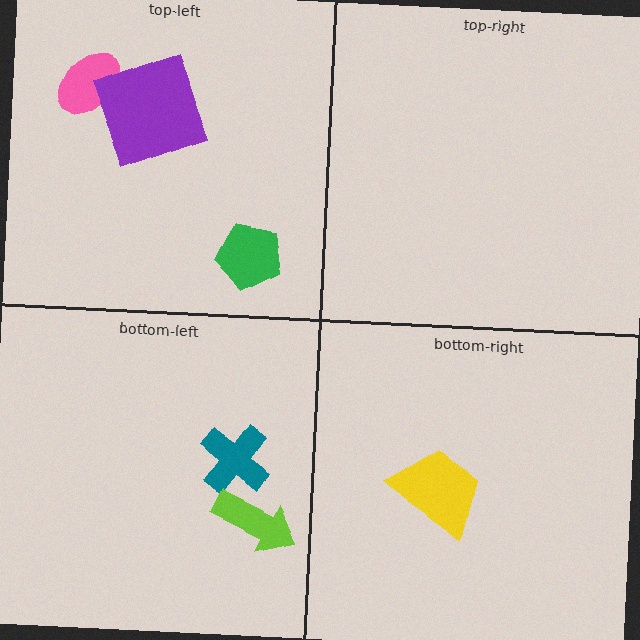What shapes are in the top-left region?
The green pentagon, the pink ellipse, the purple square.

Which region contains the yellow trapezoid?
The bottom-right region.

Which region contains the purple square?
The top-left region.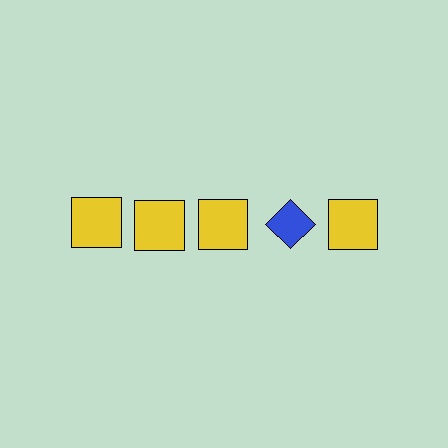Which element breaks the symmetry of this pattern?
The blue diamond in the top row, second from right column breaks the symmetry. All other shapes are yellow squares.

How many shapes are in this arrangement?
There are 5 shapes arranged in a grid pattern.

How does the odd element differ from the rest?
It differs in both color (blue instead of yellow) and shape (diamond instead of square).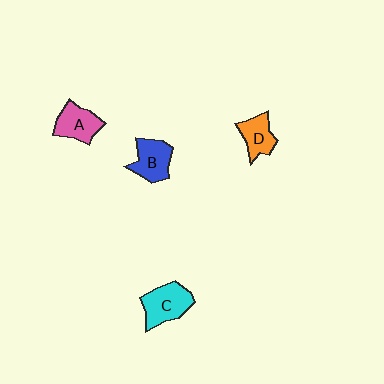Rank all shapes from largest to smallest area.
From largest to smallest: C (cyan), A (pink), B (blue), D (orange).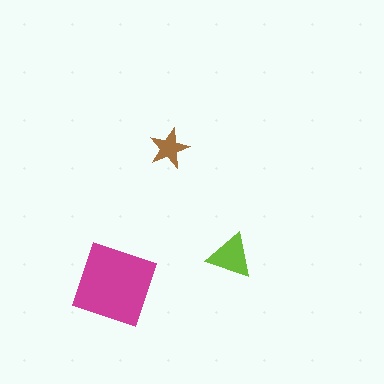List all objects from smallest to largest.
The brown star, the lime triangle, the magenta diamond.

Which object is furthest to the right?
The lime triangle is rightmost.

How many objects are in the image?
There are 3 objects in the image.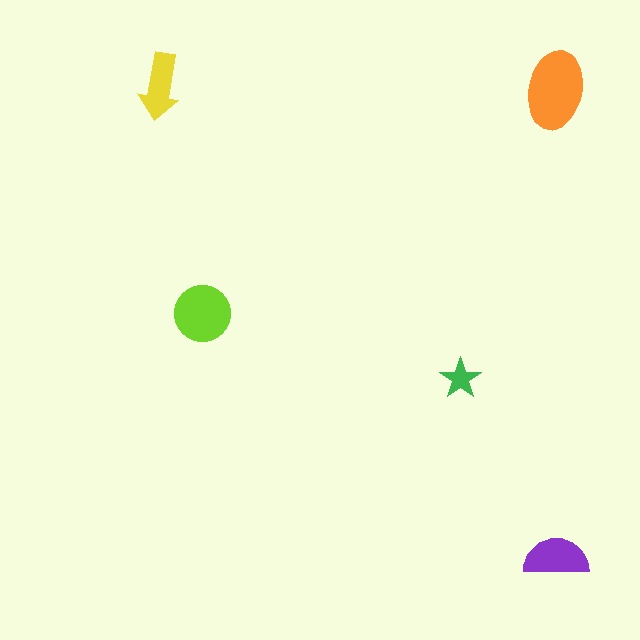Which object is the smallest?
The green star.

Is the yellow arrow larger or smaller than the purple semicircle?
Smaller.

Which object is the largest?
The orange ellipse.